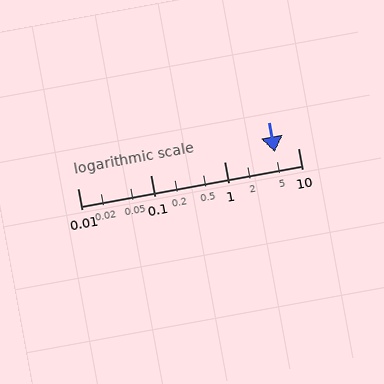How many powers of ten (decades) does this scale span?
The scale spans 3 decades, from 0.01 to 10.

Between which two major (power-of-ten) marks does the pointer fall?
The pointer is between 1 and 10.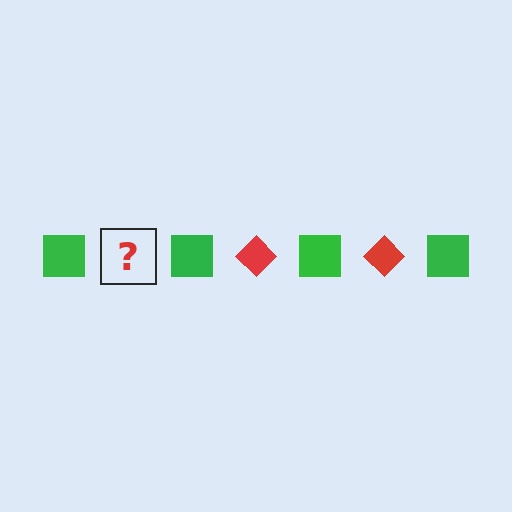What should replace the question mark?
The question mark should be replaced with a red diamond.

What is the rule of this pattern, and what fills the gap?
The rule is that the pattern alternates between green square and red diamond. The gap should be filled with a red diamond.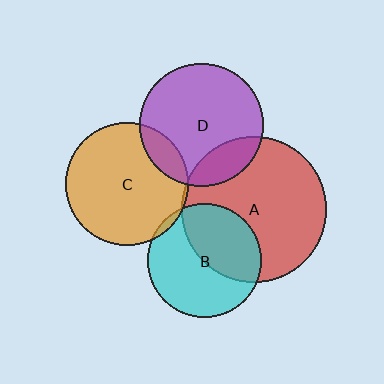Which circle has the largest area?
Circle A (red).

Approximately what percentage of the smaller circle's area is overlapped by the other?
Approximately 5%.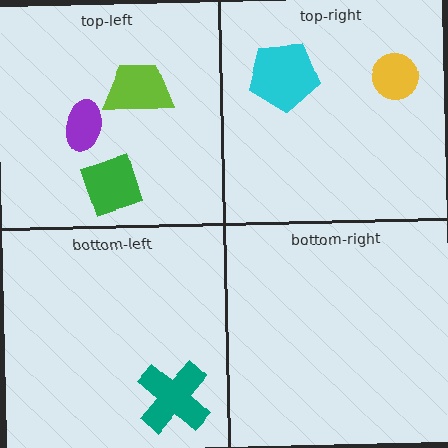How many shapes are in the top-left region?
3.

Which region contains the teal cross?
The bottom-left region.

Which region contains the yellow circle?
The top-right region.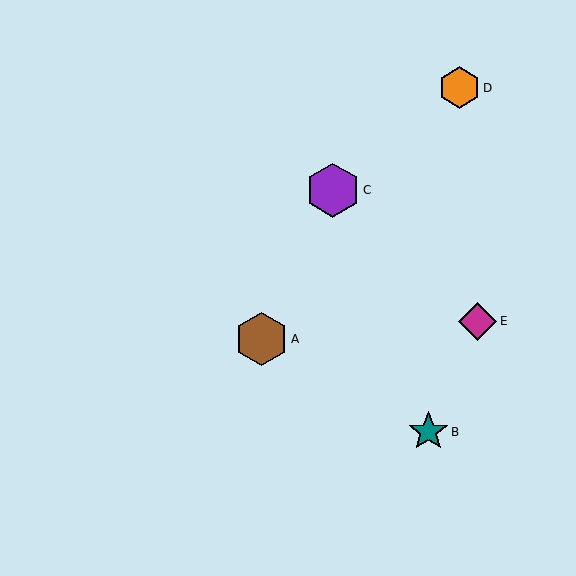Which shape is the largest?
The purple hexagon (labeled C) is the largest.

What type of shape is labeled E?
Shape E is a magenta diamond.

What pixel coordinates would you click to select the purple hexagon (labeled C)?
Click at (333, 190) to select the purple hexagon C.